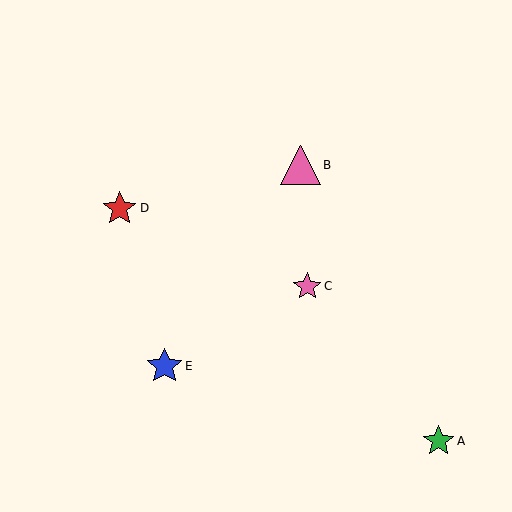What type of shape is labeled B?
Shape B is a pink triangle.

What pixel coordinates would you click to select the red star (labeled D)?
Click at (120, 208) to select the red star D.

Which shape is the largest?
The pink triangle (labeled B) is the largest.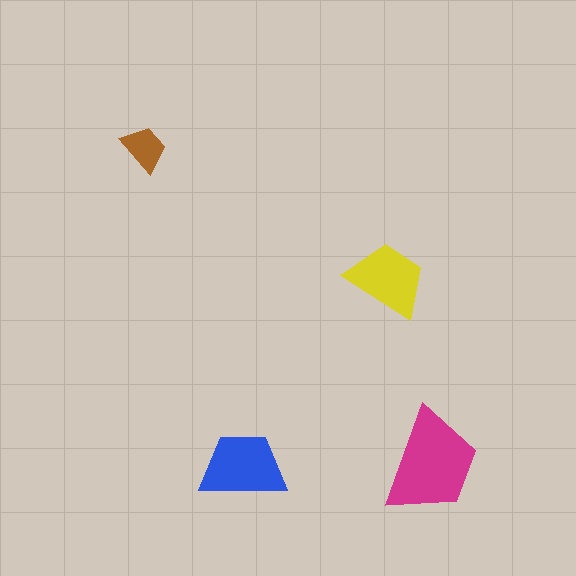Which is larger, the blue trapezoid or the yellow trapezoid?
The blue one.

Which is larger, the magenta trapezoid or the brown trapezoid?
The magenta one.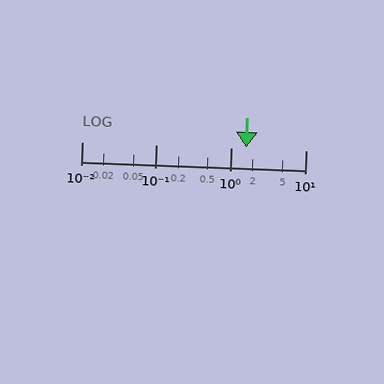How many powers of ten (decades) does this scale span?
The scale spans 3 decades, from 0.01 to 10.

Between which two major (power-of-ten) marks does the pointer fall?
The pointer is between 1 and 10.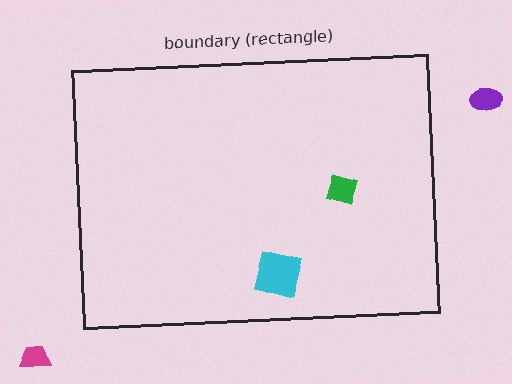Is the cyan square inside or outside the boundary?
Inside.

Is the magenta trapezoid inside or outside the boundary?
Outside.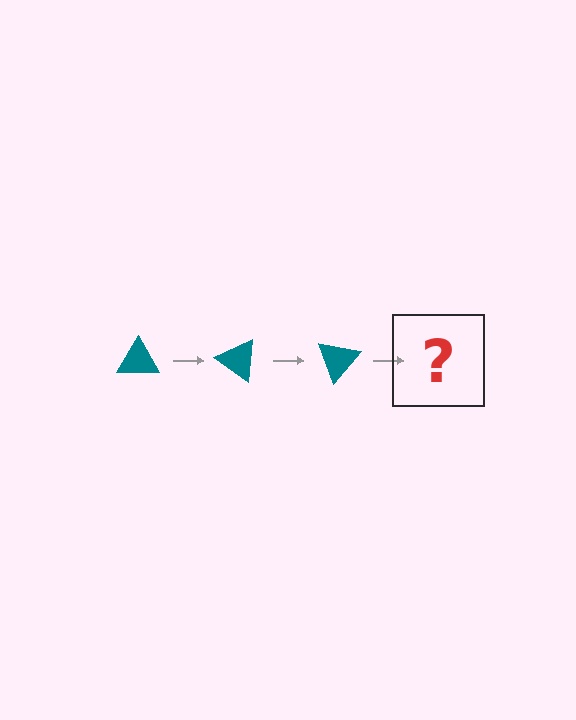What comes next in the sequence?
The next element should be a teal triangle rotated 105 degrees.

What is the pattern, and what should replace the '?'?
The pattern is that the triangle rotates 35 degrees each step. The '?' should be a teal triangle rotated 105 degrees.